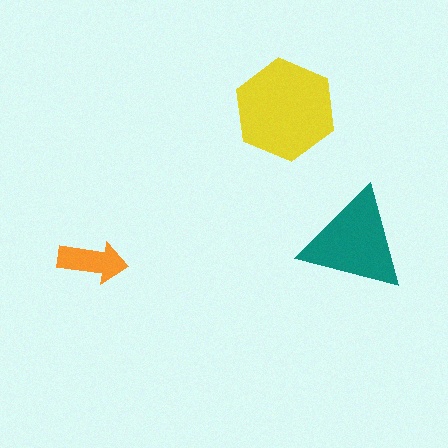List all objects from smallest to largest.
The orange arrow, the teal triangle, the yellow hexagon.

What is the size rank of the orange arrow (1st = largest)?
3rd.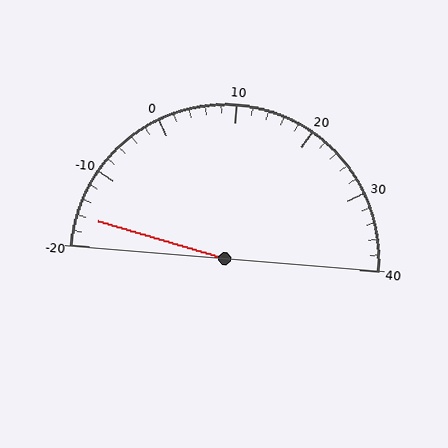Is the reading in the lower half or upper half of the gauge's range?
The reading is in the lower half of the range (-20 to 40).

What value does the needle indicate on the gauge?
The needle indicates approximately -16.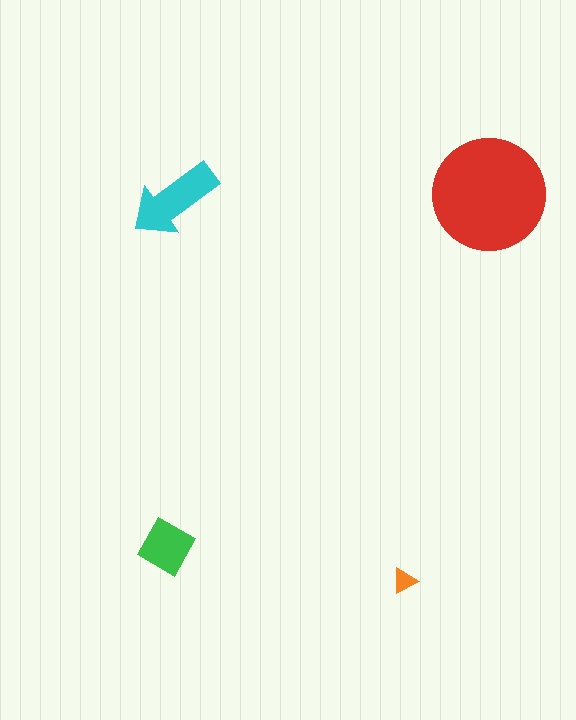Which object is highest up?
The red circle is topmost.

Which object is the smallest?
The orange triangle.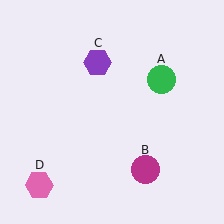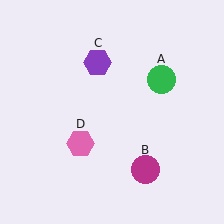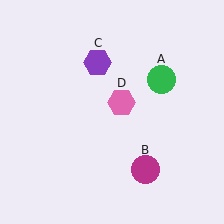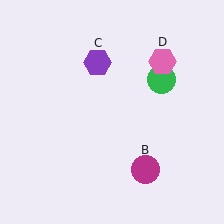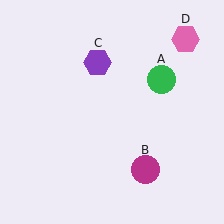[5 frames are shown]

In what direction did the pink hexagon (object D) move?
The pink hexagon (object D) moved up and to the right.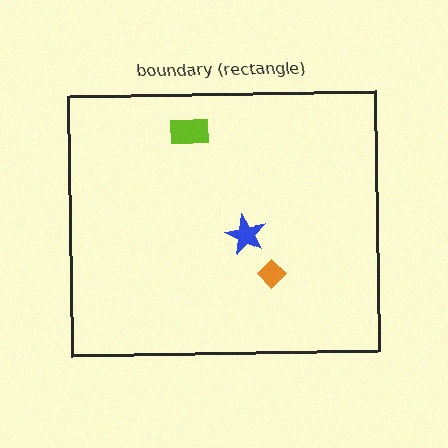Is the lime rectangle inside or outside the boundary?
Inside.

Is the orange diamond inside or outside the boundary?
Inside.